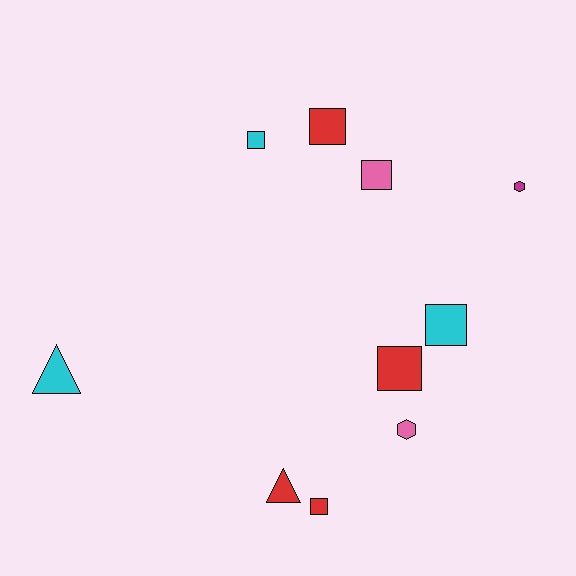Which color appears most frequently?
Red, with 4 objects.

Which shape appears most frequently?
Square, with 6 objects.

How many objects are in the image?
There are 10 objects.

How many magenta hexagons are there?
There is 1 magenta hexagon.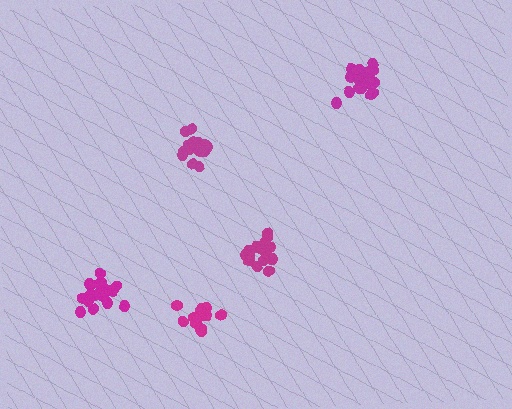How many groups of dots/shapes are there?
There are 5 groups.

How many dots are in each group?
Group 1: 18 dots, Group 2: 18 dots, Group 3: 14 dots, Group 4: 16 dots, Group 5: 15 dots (81 total).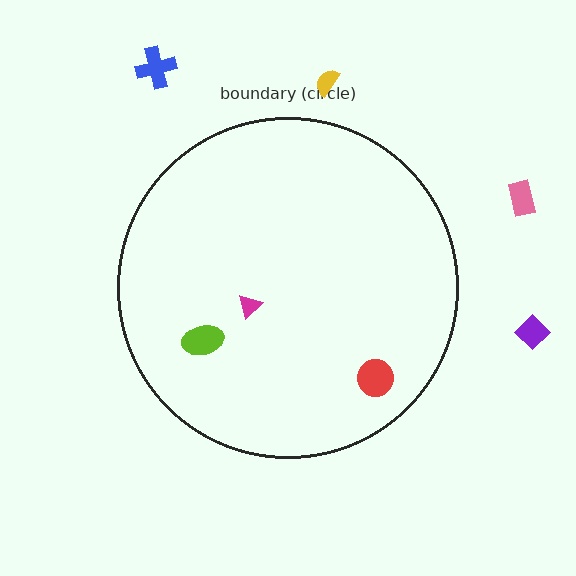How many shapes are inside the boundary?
3 inside, 4 outside.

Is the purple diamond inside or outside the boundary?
Outside.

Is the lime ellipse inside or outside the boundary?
Inside.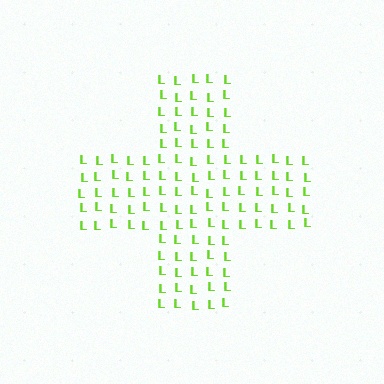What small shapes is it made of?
It is made of small letter L's.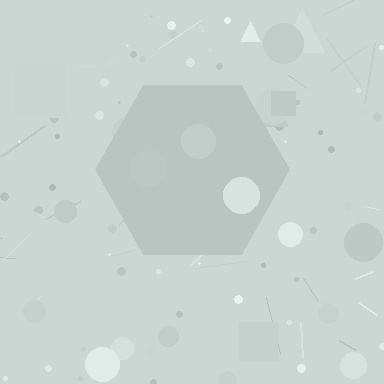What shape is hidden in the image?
A hexagon is hidden in the image.